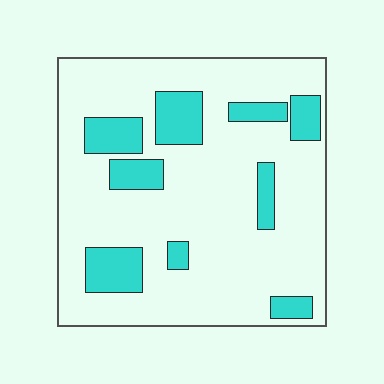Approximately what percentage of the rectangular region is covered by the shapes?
Approximately 20%.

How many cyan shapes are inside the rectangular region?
9.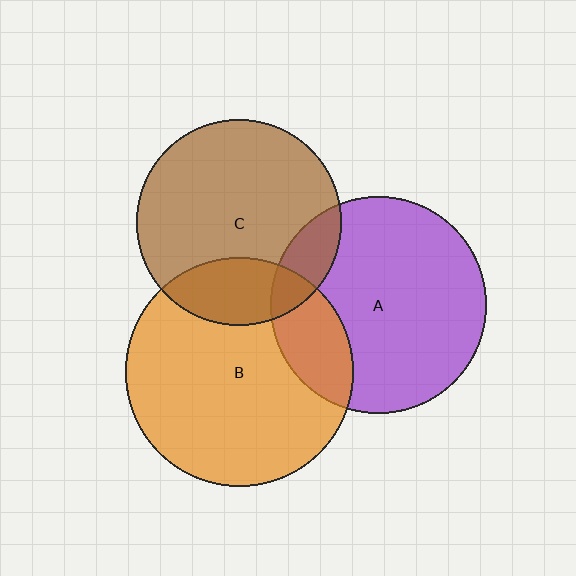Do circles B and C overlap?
Yes.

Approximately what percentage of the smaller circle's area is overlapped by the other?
Approximately 20%.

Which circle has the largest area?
Circle B (orange).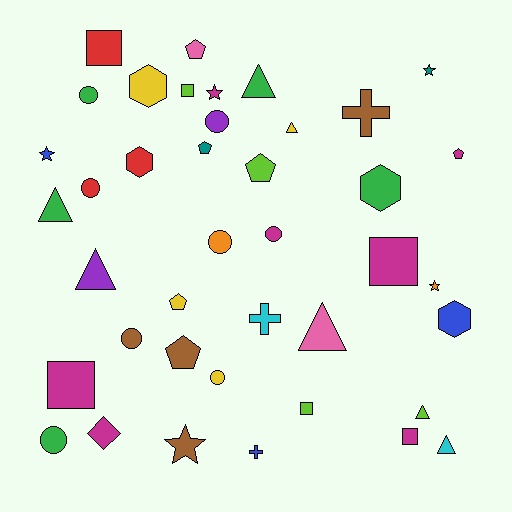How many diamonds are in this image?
There is 1 diamond.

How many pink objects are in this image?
There are 2 pink objects.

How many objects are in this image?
There are 40 objects.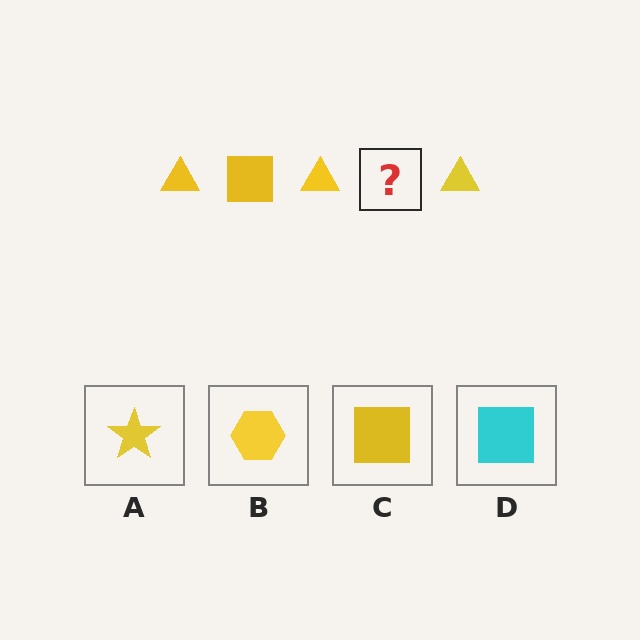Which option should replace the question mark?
Option C.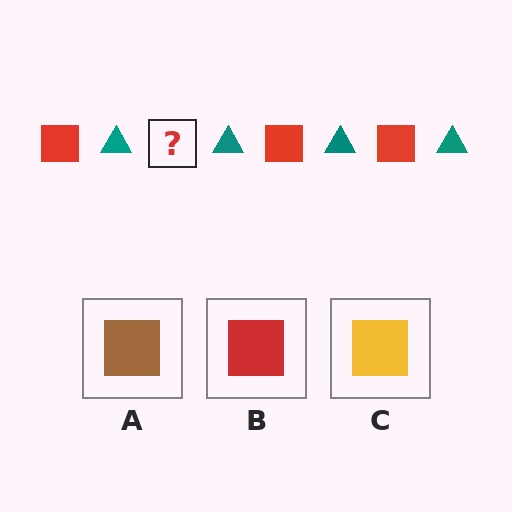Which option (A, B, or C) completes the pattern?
B.